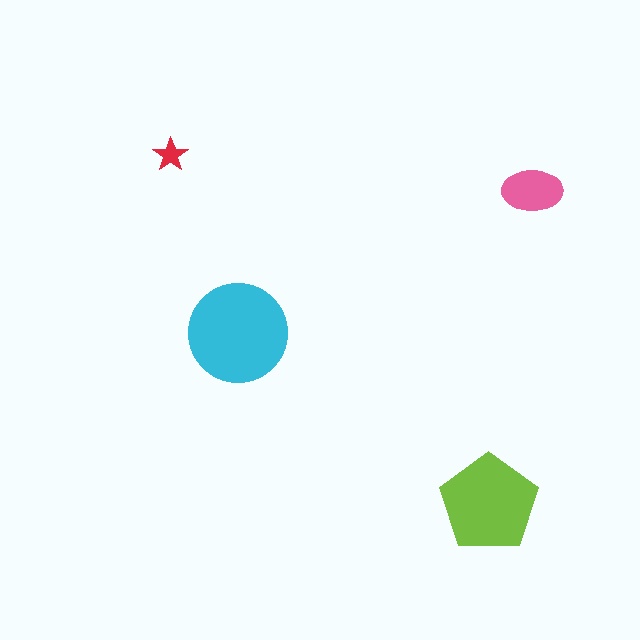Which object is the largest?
The cyan circle.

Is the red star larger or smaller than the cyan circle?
Smaller.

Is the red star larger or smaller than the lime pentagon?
Smaller.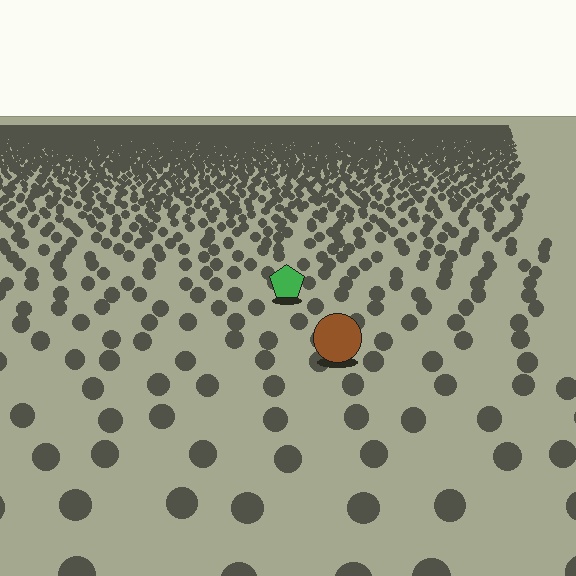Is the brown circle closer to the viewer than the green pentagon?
Yes. The brown circle is closer — you can tell from the texture gradient: the ground texture is coarser near it.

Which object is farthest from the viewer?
The green pentagon is farthest from the viewer. It appears smaller and the ground texture around it is denser.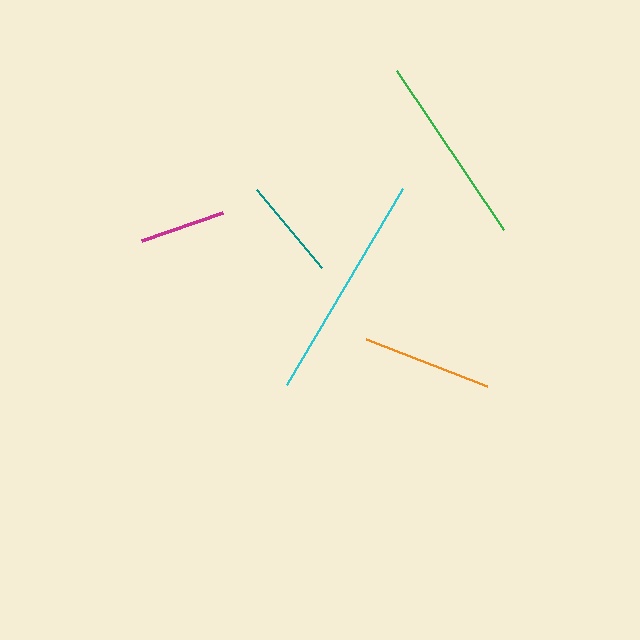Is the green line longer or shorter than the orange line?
The green line is longer than the orange line.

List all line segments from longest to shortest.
From longest to shortest: cyan, green, orange, teal, magenta.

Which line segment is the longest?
The cyan line is the longest at approximately 228 pixels.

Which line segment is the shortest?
The magenta line is the shortest at approximately 85 pixels.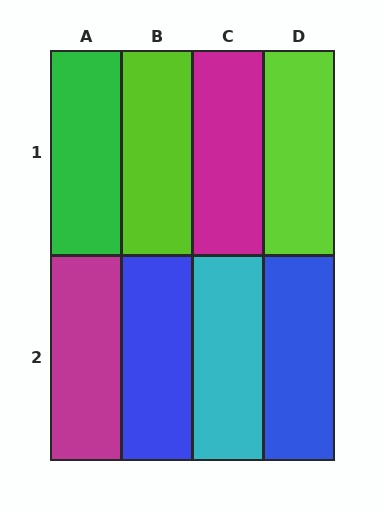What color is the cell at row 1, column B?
Lime.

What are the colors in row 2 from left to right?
Magenta, blue, cyan, blue.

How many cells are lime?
2 cells are lime.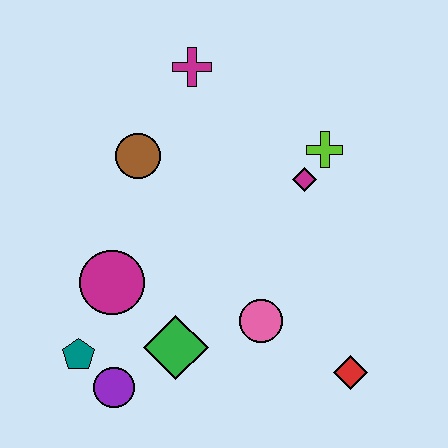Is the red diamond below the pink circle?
Yes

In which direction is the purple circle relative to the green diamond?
The purple circle is to the left of the green diamond.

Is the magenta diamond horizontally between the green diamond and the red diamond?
Yes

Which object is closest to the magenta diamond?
The lime cross is closest to the magenta diamond.